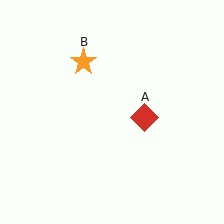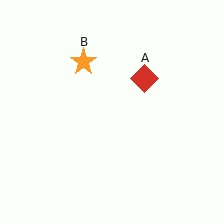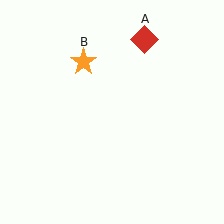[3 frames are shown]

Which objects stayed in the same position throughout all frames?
Orange star (object B) remained stationary.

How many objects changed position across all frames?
1 object changed position: red diamond (object A).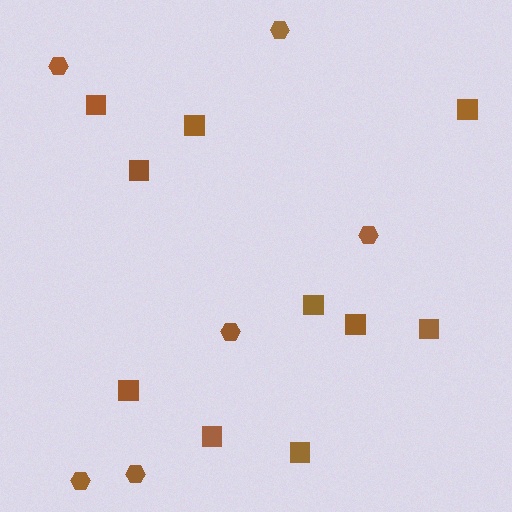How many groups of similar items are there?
There are 2 groups: one group of hexagons (6) and one group of squares (10).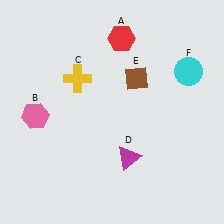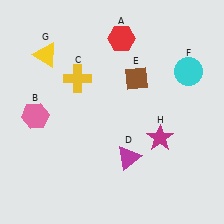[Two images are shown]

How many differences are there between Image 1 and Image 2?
There are 2 differences between the two images.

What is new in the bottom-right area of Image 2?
A magenta star (H) was added in the bottom-right area of Image 2.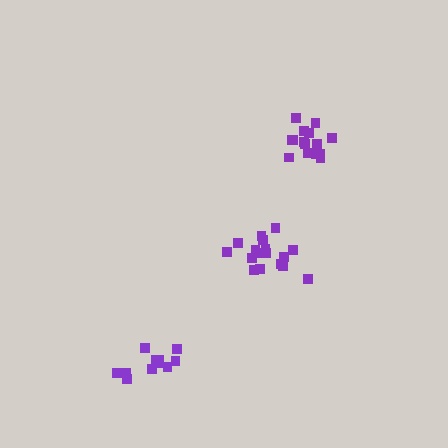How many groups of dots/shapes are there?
There are 3 groups.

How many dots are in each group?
Group 1: 15 dots, Group 2: 17 dots, Group 3: 12 dots (44 total).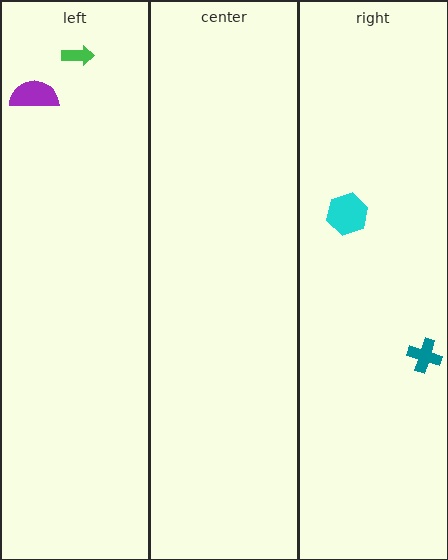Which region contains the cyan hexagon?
The right region.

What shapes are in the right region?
The cyan hexagon, the teal cross.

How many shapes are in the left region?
2.